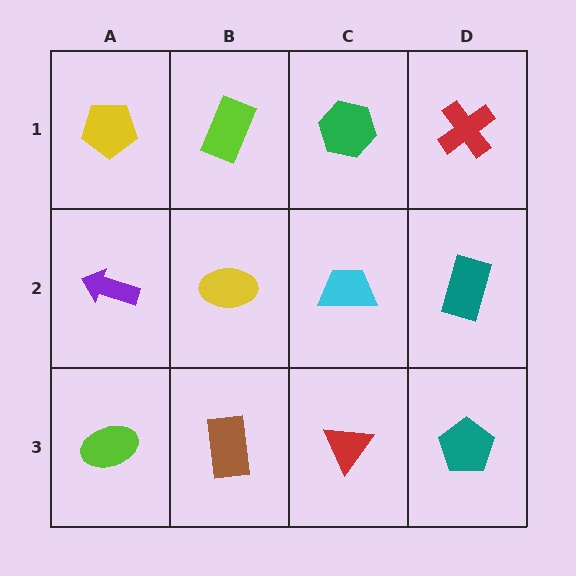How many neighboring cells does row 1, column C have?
3.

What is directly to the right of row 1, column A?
A lime rectangle.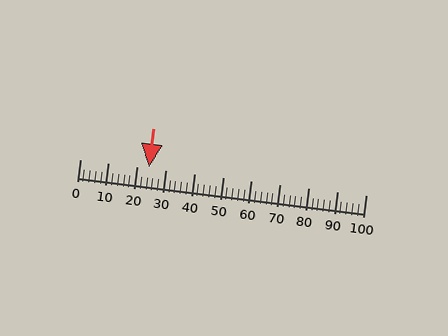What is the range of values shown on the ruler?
The ruler shows values from 0 to 100.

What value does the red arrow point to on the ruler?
The red arrow points to approximately 24.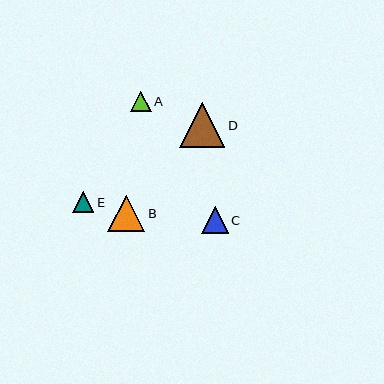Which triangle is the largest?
Triangle D is the largest with a size of approximately 45 pixels.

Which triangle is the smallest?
Triangle A is the smallest with a size of approximately 20 pixels.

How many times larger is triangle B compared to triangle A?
Triangle B is approximately 1.8 times the size of triangle A.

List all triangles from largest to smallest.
From largest to smallest: D, B, C, E, A.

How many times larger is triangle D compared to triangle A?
Triangle D is approximately 2.2 times the size of triangle A.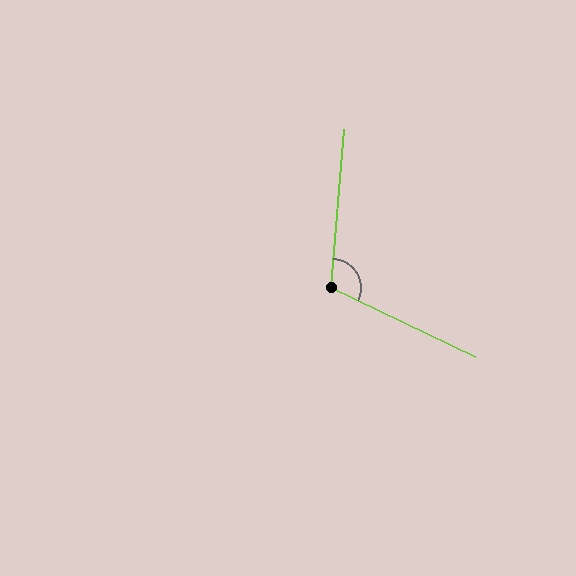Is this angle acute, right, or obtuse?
It is obtuse.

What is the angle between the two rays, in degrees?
Approximately 111 degrees.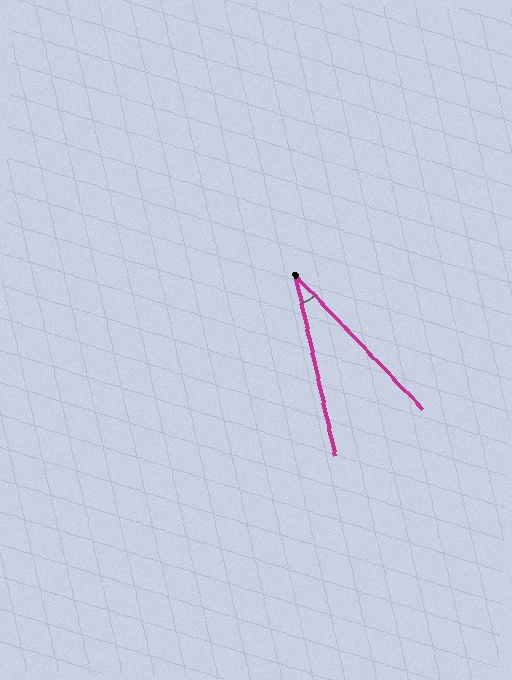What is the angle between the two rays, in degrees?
Approximately 31 degrees.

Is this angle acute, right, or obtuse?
It is acute.